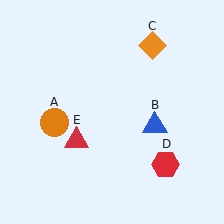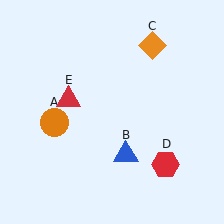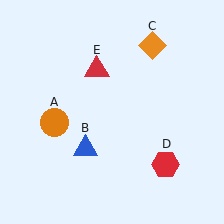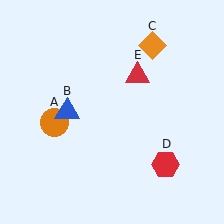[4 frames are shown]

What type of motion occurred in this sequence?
The blue triangle (object B), red triangle (object E) rotated clockwise around the center of the scene.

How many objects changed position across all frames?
2 objects changed position: blue triangle (object B), red triangle (object E).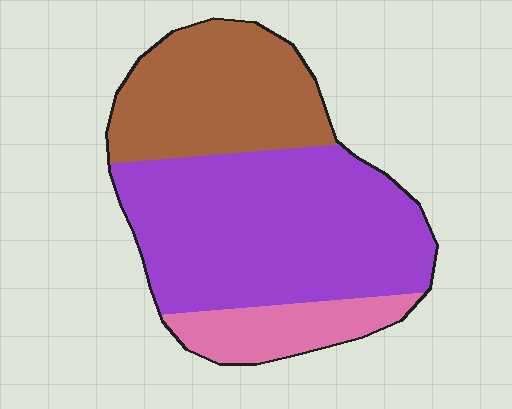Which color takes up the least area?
Pink, at roughly 15%.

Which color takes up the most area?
Purple, at roughly 55%.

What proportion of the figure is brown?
Brown covers about 30% of the figure.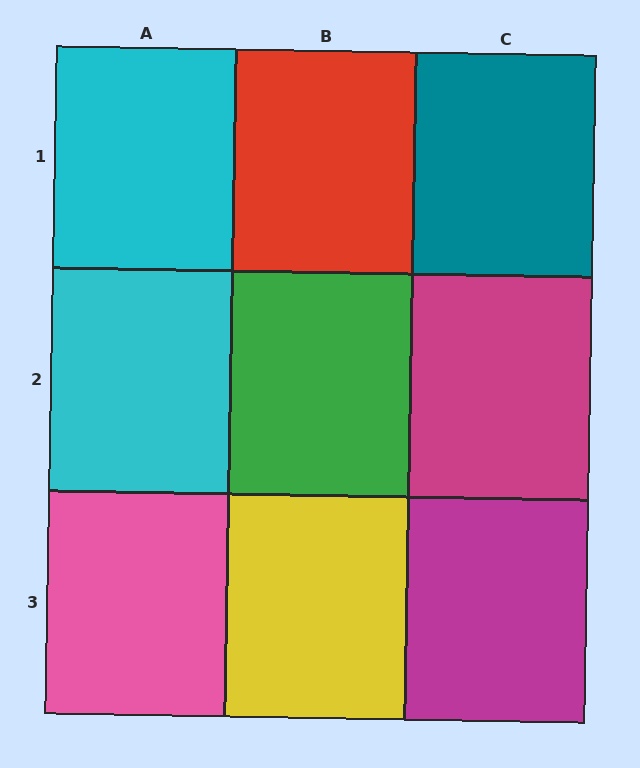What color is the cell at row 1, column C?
Teal.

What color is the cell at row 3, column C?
Magenta.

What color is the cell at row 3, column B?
Yellow.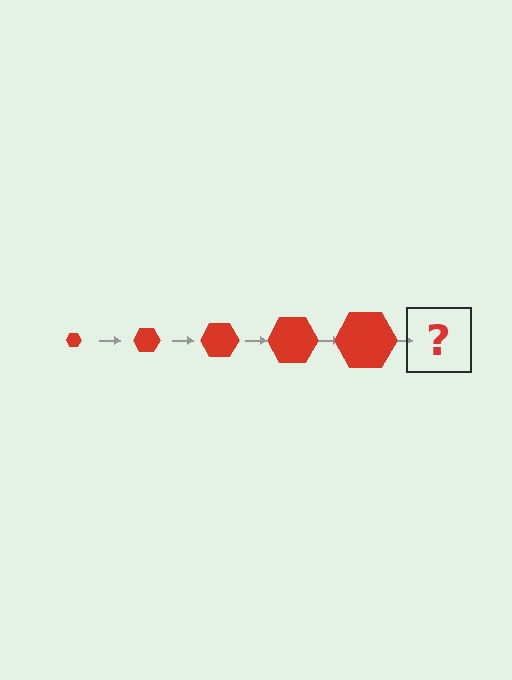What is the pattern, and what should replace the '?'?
The pattern is that the hexagon gets progressively larger each step. The '?' should be a red hexagon, larger than the previous one.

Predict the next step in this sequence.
The next step is a red hexagon, larger than the previous one.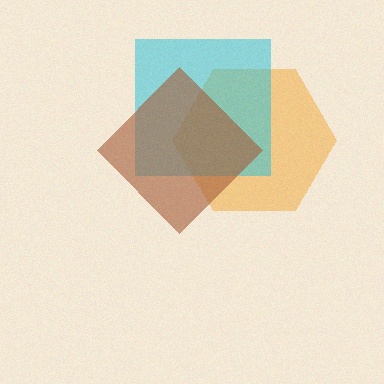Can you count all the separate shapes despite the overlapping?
Yes, there are 3 separate shapes.